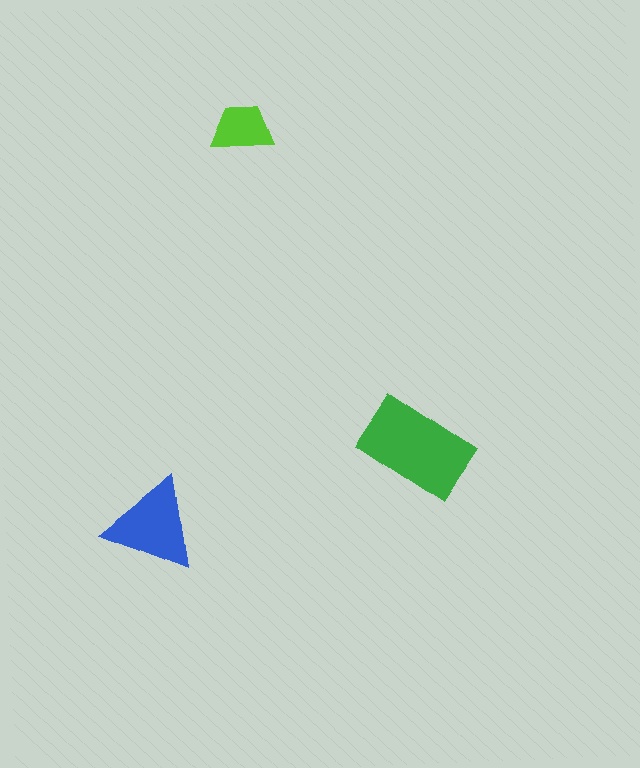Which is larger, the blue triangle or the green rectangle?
The green rectangle.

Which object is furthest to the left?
The blue triangle is leftmost.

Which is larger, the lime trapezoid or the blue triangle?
The blue triangle.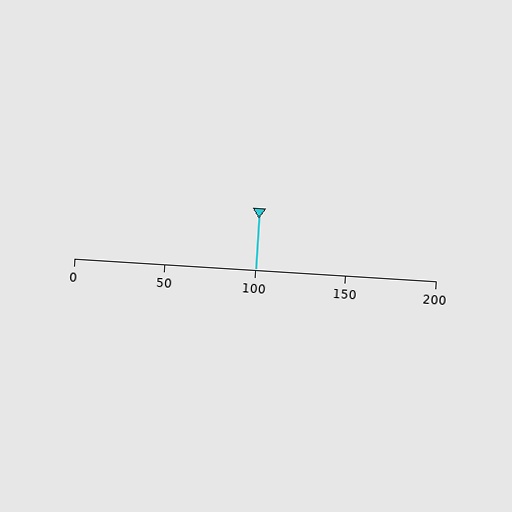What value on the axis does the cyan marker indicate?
The marker indicates approximately 100.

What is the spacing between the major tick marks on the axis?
The major ticks are spaced 50 apart.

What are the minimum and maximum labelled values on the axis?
The axis runs from 0 to 200.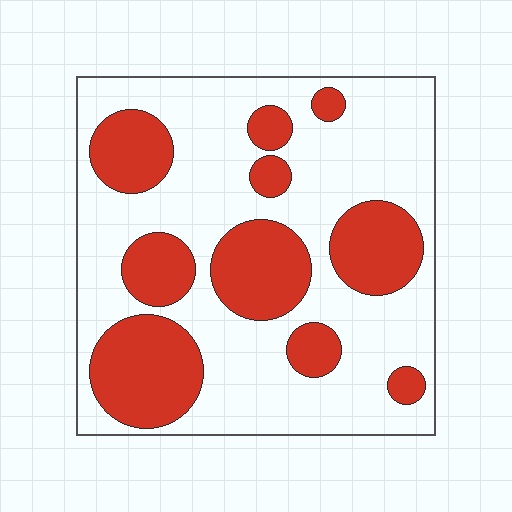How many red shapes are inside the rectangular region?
10.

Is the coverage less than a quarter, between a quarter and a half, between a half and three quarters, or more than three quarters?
Between a quarter and a half.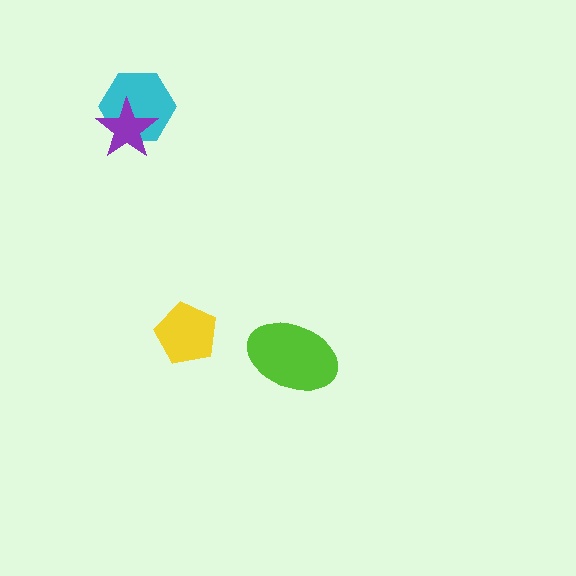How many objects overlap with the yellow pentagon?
0 objects overlap with the yellow pentagon.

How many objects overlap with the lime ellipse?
0 objects overlap with the lime ellipse.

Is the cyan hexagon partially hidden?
Yes, it is partially covered by another shape.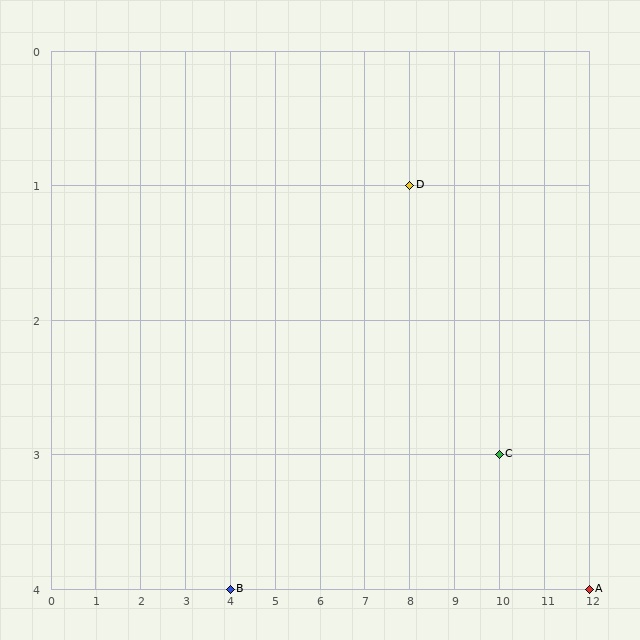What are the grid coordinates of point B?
Point B is at grid coordinates (4, 4).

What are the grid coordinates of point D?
Point D is at grid coordinates (8, 1).